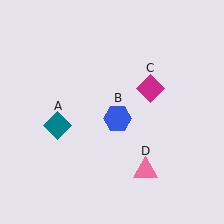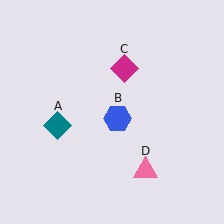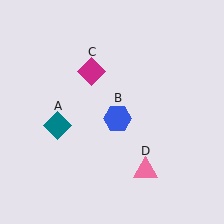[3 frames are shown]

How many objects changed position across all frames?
1 object changed position: magenta diamond (object C).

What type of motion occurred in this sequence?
The magenta diamond (object C) rotated counterclockwise around the center of the scene.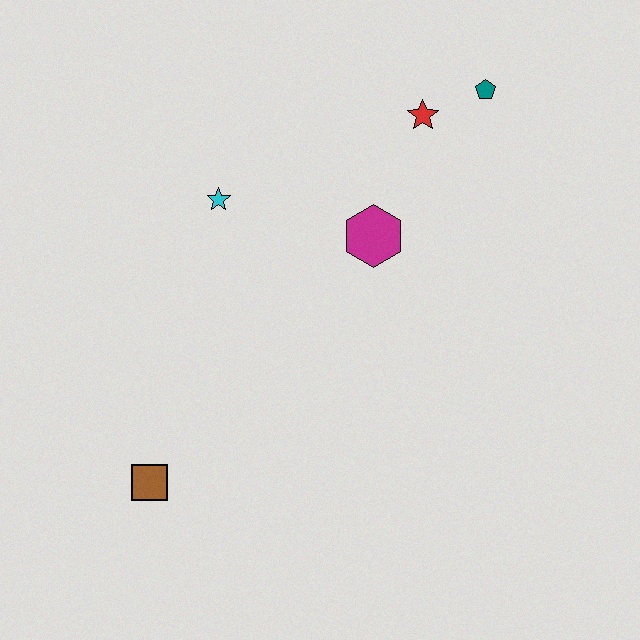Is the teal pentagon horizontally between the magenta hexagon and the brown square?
No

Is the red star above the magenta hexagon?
Yes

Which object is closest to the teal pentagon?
The red star is closest to the teal pentagon.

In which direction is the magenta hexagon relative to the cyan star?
The magenta hexagon is to the right of the cyan star.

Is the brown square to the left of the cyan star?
Yes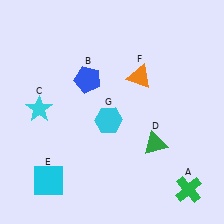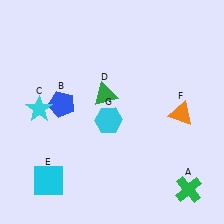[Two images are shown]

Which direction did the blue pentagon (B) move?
The blue pentagon (B) moved left.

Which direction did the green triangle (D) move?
The green triangle (D) moved left.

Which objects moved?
The objects that moved are: the blue pentagon (B), the green triangle (D), the orange triangle (F).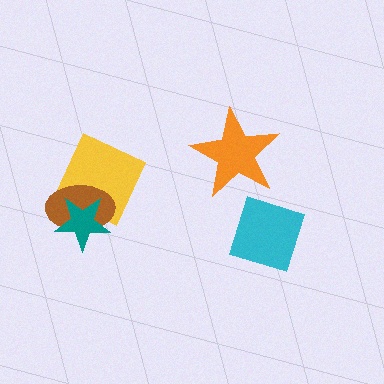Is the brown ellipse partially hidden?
Yes, it is partially covered by another shape.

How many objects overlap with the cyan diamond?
0 objects overlap with the cyan diamond.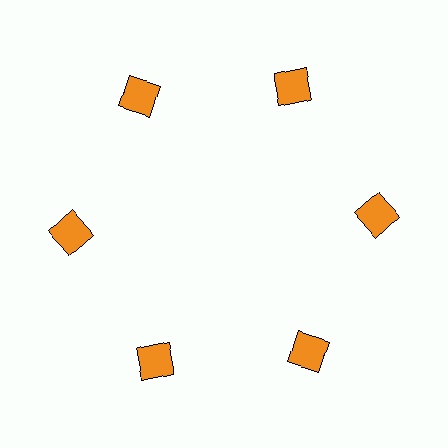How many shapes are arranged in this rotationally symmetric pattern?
There are 6 shapes, arranged in 6 groups of 1.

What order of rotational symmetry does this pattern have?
This pattern has 6-fold rotational symmetry.